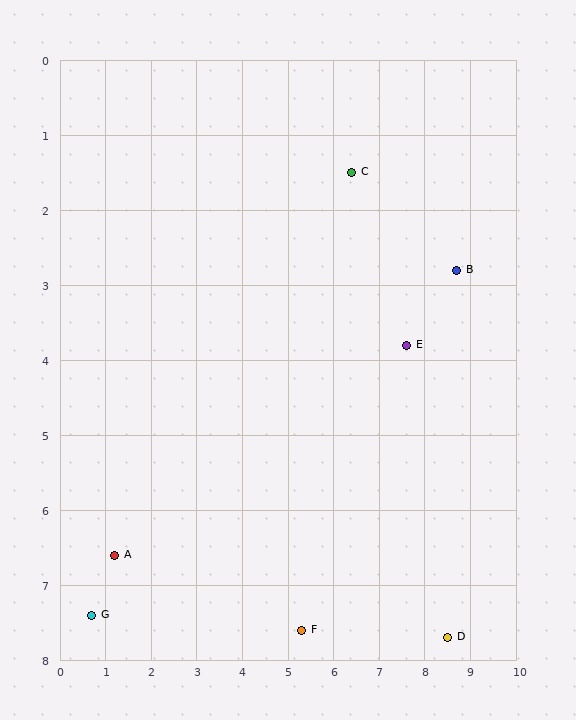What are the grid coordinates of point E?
Point E is at approximately (7.6, 3.8).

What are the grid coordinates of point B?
Point B is at approximately (8.7, 2.8).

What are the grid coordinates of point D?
Point D is at approximately (8.5, 7.7).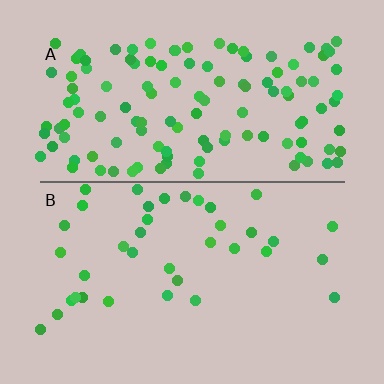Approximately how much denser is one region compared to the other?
Approximately 3.4× — region A over region B.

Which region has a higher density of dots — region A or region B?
A (the top).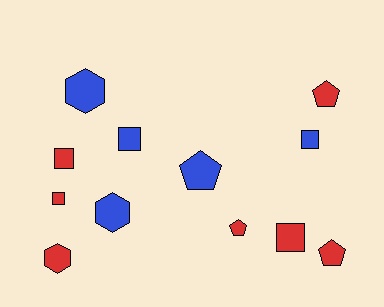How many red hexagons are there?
There is 1 red hexagon.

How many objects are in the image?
There are 12 objects.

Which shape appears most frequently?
Square, with 5 objects.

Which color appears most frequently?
Red, with 7 objects.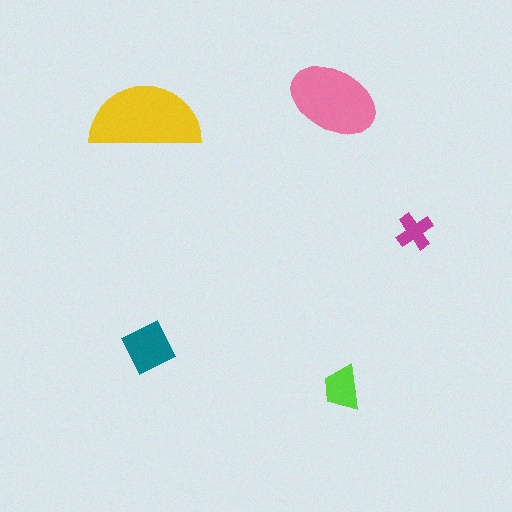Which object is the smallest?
The magenta cross.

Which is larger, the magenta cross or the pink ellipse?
The pink ellipse.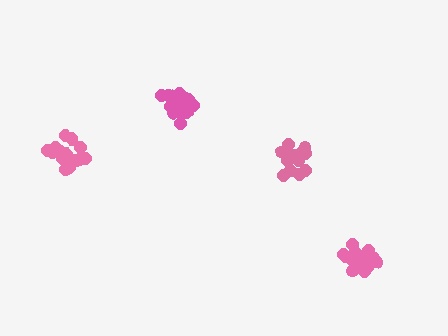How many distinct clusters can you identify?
There are 4 distinct clusters.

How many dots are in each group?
Group 1: 20 dots, Group 2: 15 dots, Group 3: 19 dots, Group 4: 19 dots (73 total).